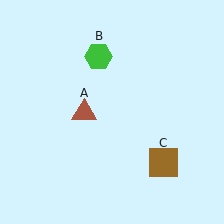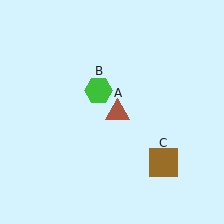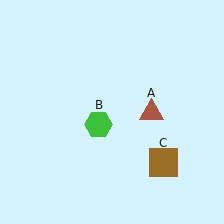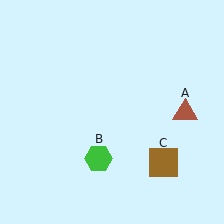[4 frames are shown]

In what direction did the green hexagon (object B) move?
The green hexagon (object B) moved down.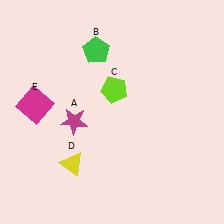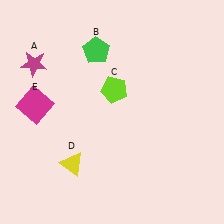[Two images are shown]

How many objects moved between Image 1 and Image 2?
1 object moved between the two images.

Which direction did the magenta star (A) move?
The magenta star (A) moved up.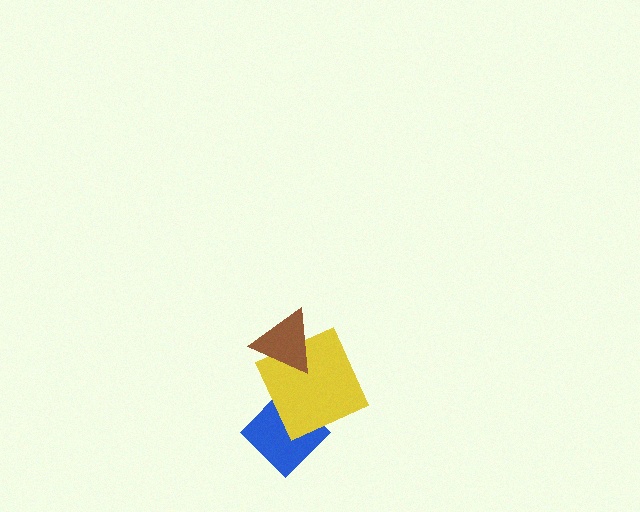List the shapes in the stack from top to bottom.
From top to bottom: the brown triangle, the yellow square, the blue diamond.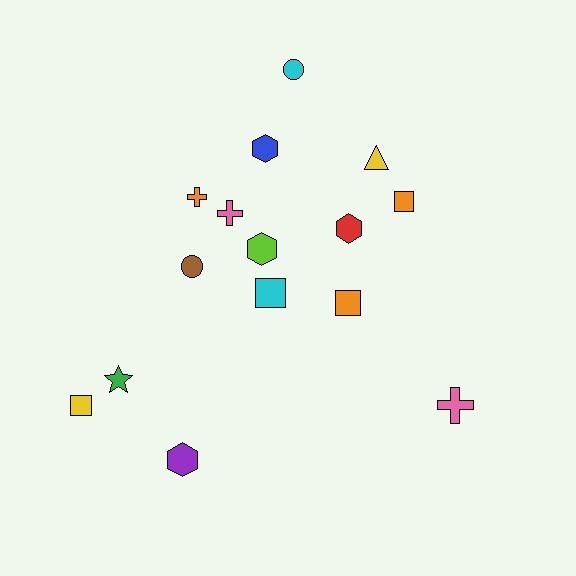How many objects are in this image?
There are 15 objects.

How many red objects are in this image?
There is 1 red object.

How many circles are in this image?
There are 2 circles.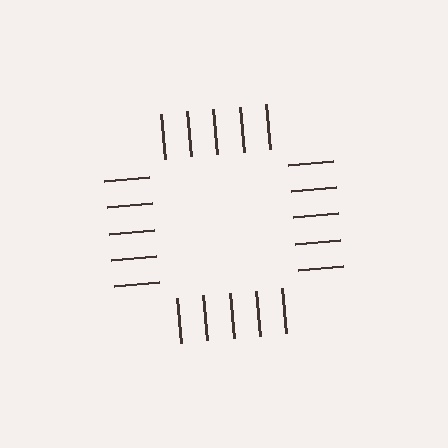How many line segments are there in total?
20 — 5 along each of the 4 edges.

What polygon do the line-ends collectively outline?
An illusory square — the line segments terminate on its edges but no continuous stroke is drawn.